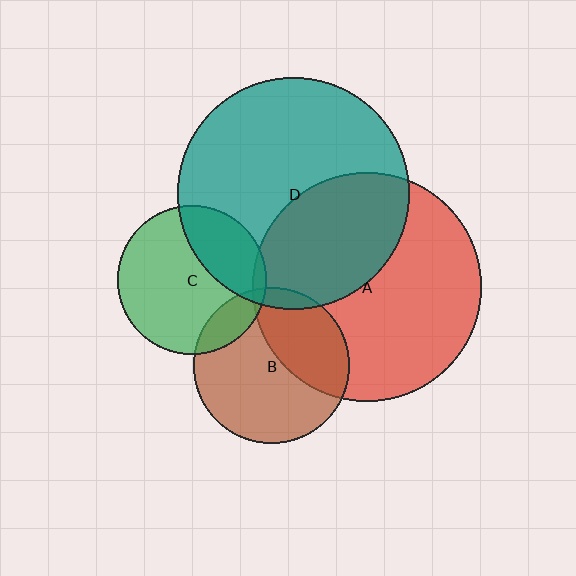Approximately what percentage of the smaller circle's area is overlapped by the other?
Approximately 5%.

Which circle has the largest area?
Circle D (teal).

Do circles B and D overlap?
Yes.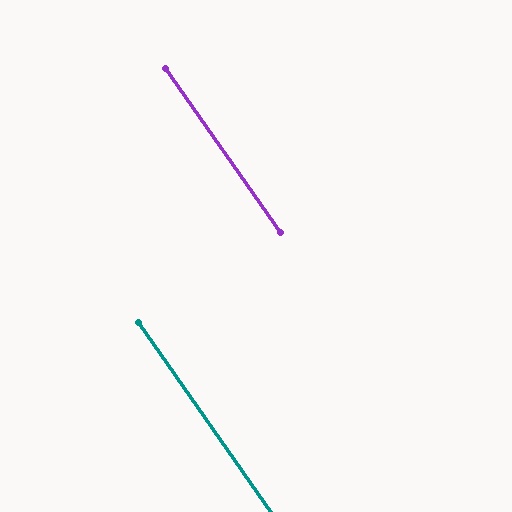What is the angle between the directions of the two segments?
Approximately 0 degrees.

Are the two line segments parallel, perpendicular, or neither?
Parallel — their directions differ by only 0.2°.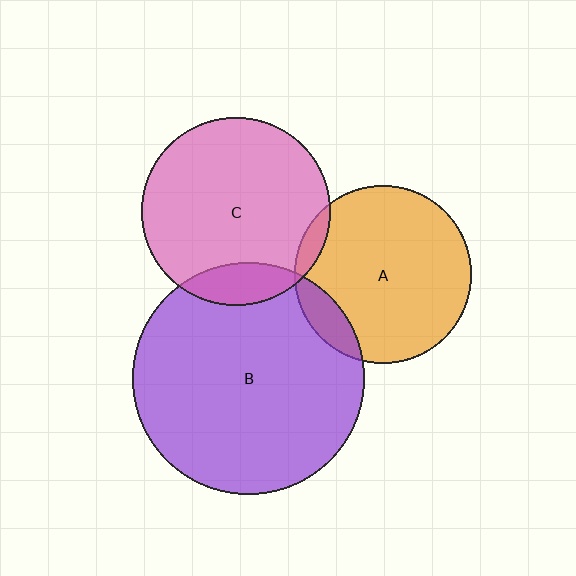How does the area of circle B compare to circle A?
Approximately 1.7 times.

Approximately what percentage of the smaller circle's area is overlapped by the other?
Approximately 5%.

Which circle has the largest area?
Circle B (purple).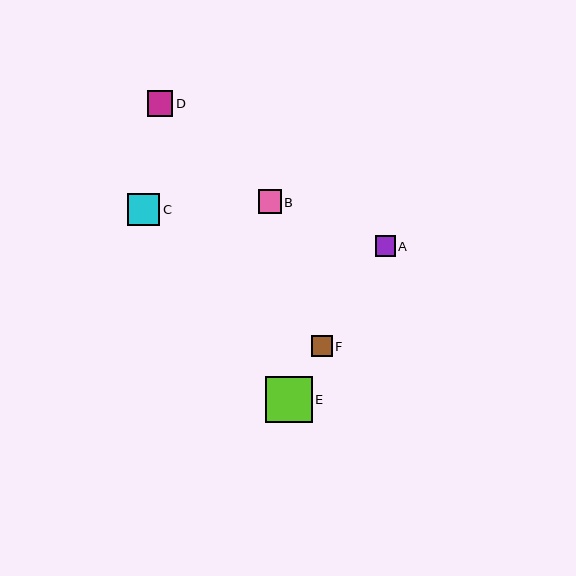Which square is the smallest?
Square A is the smallest with a size of approximately 20 pixels.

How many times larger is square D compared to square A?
Square D is approximately 1.3 times the size of square A.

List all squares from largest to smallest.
From largest to smallest: E, C, D, B, F, A.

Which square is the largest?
Square E is the largest with a size of approximately 46 pixels.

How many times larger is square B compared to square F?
Square B is approximately 1.1 times the size of square F.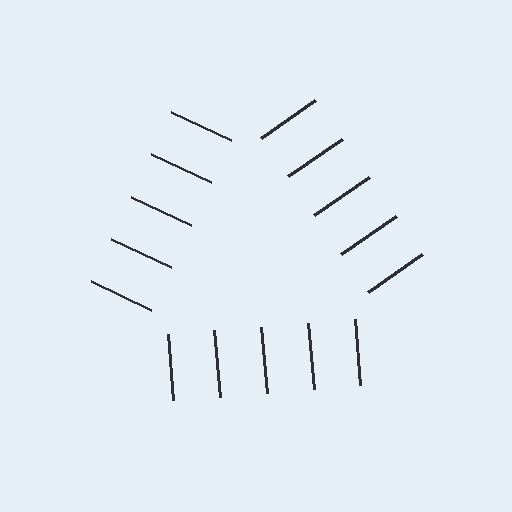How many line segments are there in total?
15 — 5 along each of the 3 edges.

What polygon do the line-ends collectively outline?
An illusory triangle — the line segments terminate on its edges but no continuous stroke is drawn.